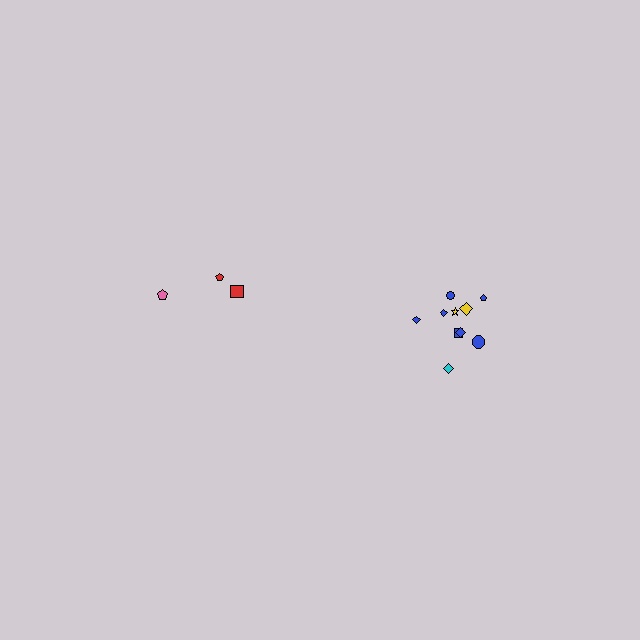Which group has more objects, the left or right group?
The right group.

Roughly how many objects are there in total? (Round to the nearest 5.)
Roughly 15 objects in total.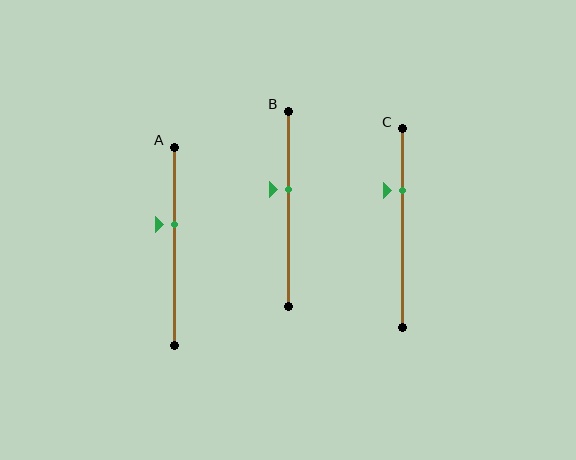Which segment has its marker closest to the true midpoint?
Segment B has its marker closest to the true midpoint.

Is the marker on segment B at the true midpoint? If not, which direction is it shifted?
No, the marker on segment B is shifted upward by about 10% of the segment length.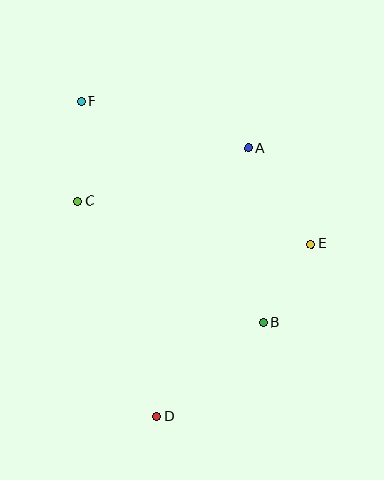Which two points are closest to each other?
Points B and E are closest to each other.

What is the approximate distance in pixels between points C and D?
The distance between C and D is approximately 229 pixels.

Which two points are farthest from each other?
Points D and F are farthest from each other.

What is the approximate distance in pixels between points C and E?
The distance between C and E is approximately 237 pixels.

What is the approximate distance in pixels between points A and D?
The distance between A and D is approximately 283 pixels.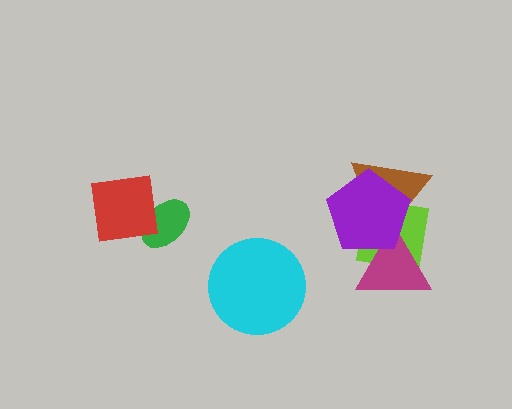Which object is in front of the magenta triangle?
The purple pentagon is in front of the magenta triangle.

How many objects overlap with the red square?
1 object overlaps with the red square.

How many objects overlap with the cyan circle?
0 objects overlap with the cyan circle.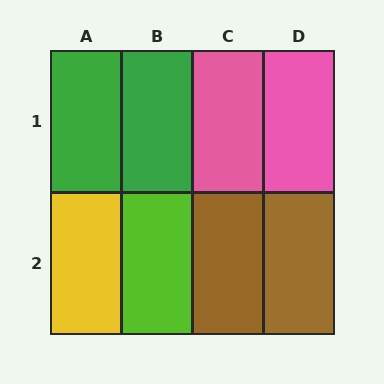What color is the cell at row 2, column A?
Yellow.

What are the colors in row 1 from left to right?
Green, green, pink, pink.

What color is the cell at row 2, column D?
Brown.